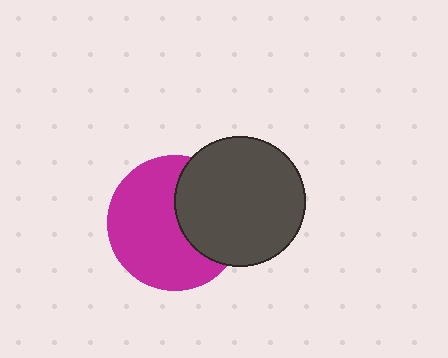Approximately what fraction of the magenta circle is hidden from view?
Roughly 37% of the magenta circle is hidden behind the dark gray circle.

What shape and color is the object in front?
The object in front is a dark gray circle.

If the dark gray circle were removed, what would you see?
You would see the complete magenta circle.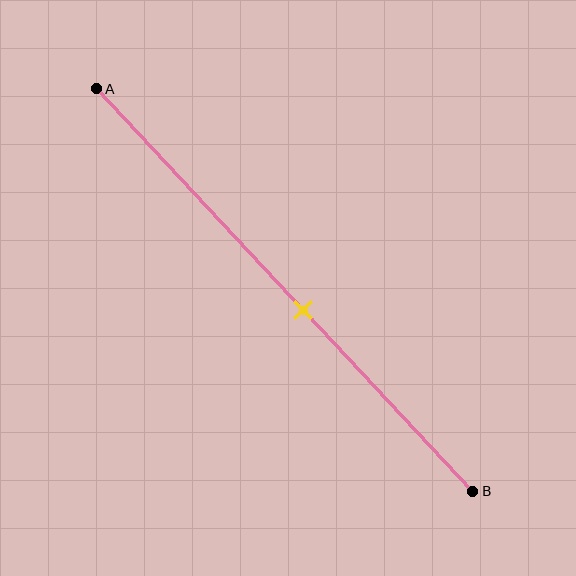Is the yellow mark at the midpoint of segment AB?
No, the mark is at about 55% from A, not at the 50% midpoint.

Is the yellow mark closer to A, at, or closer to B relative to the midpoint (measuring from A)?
The yellow mark is closer to point B than the midpoint of segment AB.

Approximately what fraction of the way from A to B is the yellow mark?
The yellow mark is approximately 55% of the way from A to B.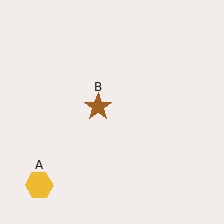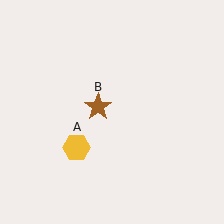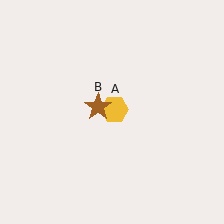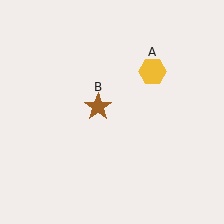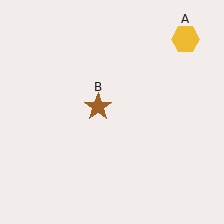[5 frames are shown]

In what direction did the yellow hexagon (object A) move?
The yellow hexagon (object A) moved up and to the right.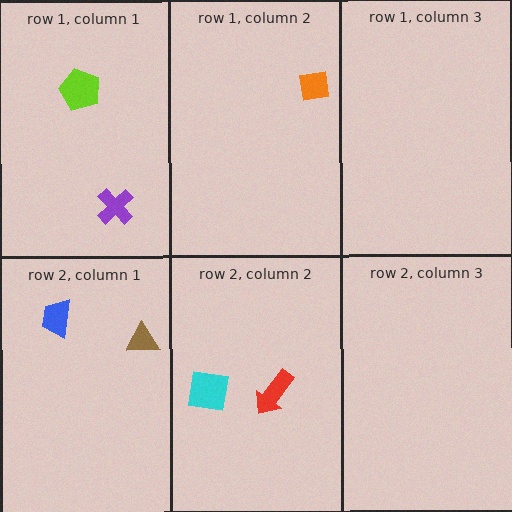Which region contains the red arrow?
The row 2, column 2 region.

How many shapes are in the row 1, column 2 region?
1.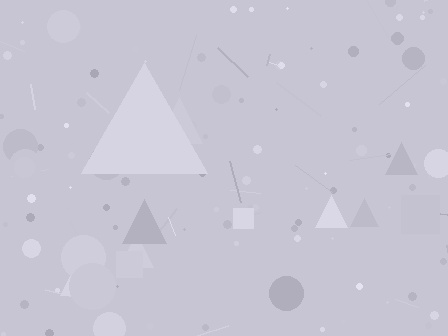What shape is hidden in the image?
A triangle is hidden in the image.